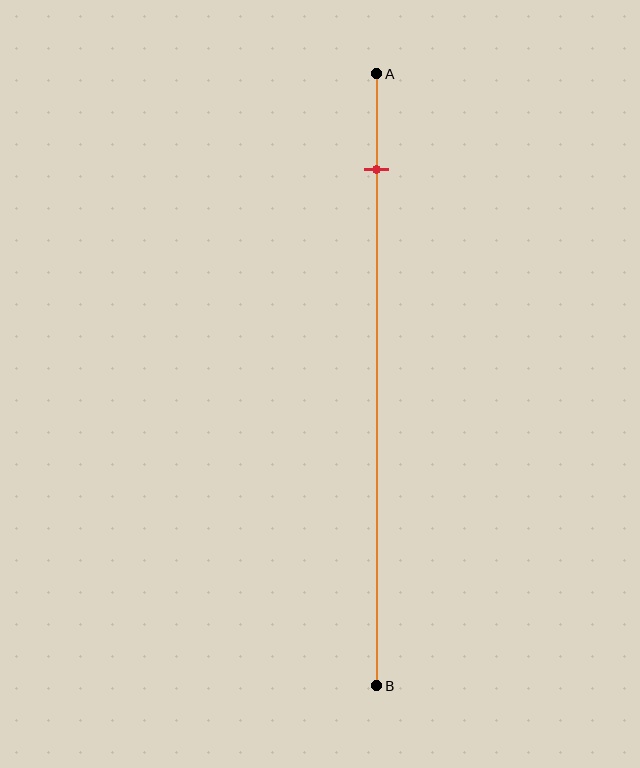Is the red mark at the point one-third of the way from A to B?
No, the mark is at about 15% from A, not at the 33% one-third point.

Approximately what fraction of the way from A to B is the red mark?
The red mark is approximately 15% of the way from A to B.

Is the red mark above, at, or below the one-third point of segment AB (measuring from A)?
The red mark is above the one-third point of segment AB.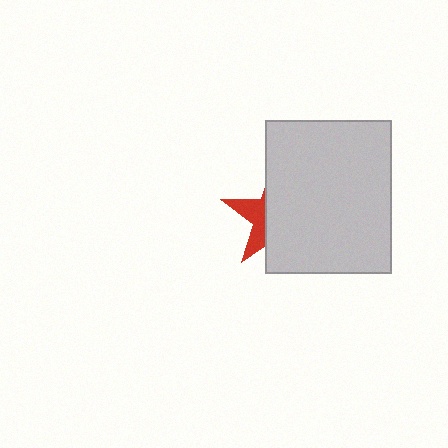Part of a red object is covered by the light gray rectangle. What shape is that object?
It is a star.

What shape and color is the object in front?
The object in front is a light gray rectangle.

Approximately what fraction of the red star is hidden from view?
Roughly 67% of the red star is hidden behind the light gray rectangle.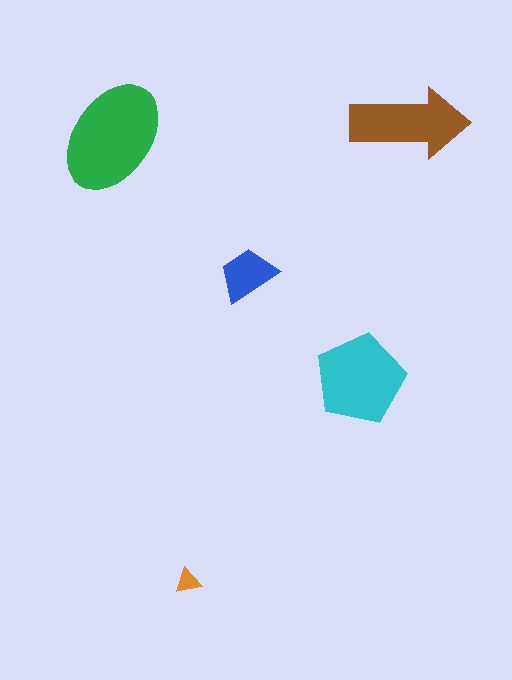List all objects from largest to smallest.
The green ellipse, the cyan pentagon, the brown arrow, the blue trapezoid, the orange triangle.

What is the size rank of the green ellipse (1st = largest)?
1st.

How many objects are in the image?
There are 5 objects in the image.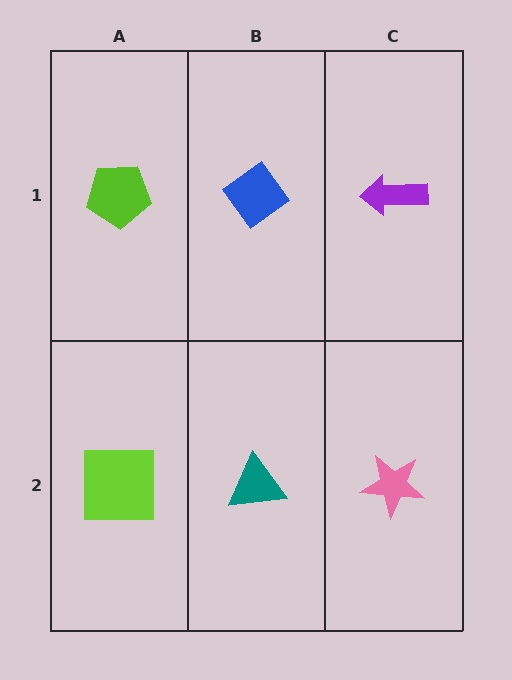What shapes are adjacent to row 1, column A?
A lime square (row 2, column A), a blue diamond (row 1, column B).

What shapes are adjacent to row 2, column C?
A purple arrow (row 1, column C), a teal triangle (row 2, column B).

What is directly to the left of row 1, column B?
A lime pentagon.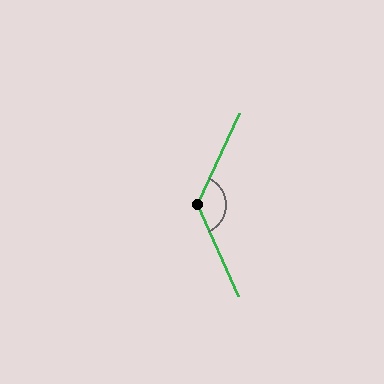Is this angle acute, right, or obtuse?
It is obtuse.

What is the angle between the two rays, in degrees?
Approximately 131 degrees.